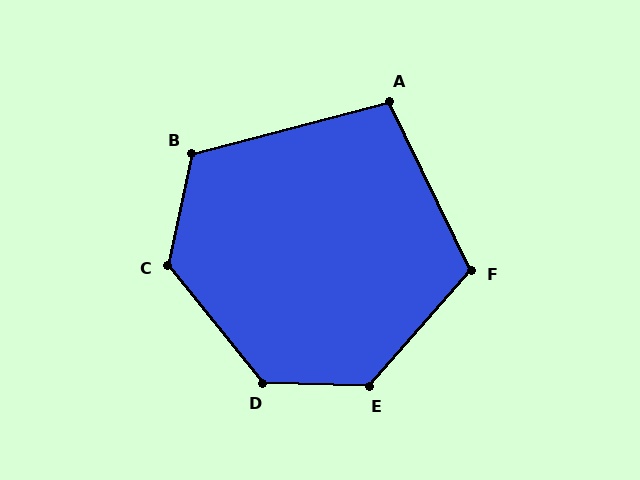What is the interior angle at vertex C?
Approximately 129 degrees (obtuse).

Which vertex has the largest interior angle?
D, at approximately 130 degrees.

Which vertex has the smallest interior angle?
A, at approximately 101 degrees.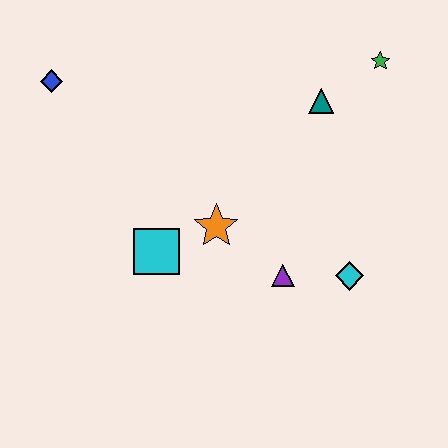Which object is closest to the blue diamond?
The cyan square is closest to the blue diamond.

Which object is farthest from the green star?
The blue diamond is farthest from the green star.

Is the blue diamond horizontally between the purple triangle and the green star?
No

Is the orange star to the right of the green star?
No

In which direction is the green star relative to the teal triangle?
The green star is to the right of the teal triangle.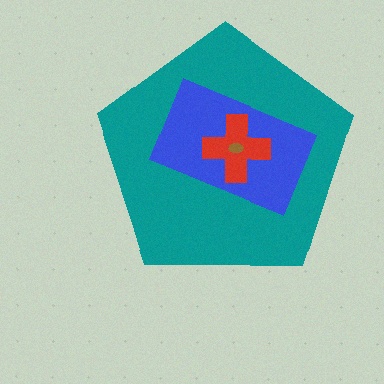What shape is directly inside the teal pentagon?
The blue rectangle.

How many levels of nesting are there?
4.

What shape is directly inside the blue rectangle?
The red cross.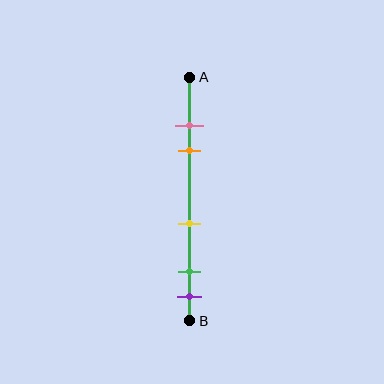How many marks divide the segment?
There are 5 marks dividing the segment.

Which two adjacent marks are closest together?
The pink and orange marks are the closest adjacent pair.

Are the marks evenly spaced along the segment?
No, the marks are not evenly spaced.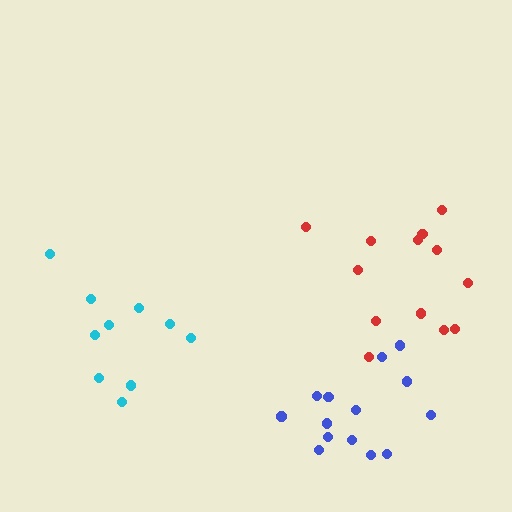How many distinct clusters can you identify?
There are 3 distinct clusters.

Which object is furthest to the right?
The red cluster is rightmost.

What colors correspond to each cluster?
The clusters are colored: cyan, red, blue.